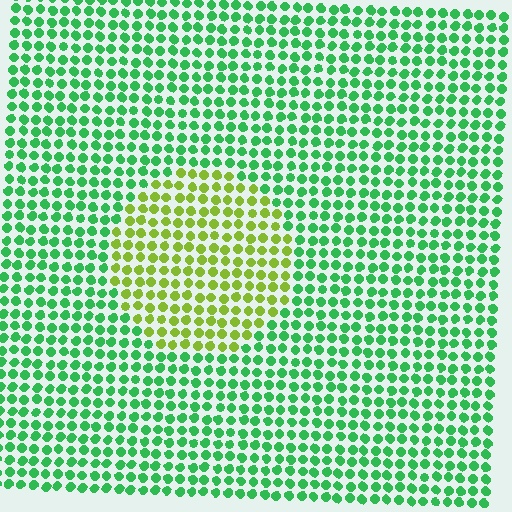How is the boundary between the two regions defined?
The boundary is defined purely by a slight shift in hue (about 51 degrees). Spacing, size, and orientation are identical on both sides.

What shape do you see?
I see a circle.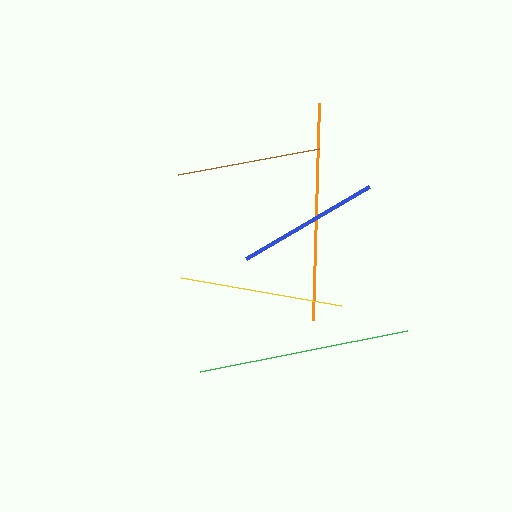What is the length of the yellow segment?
The yellow segment is approximately 163 pixels long.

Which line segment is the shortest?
The brown line is the shortest at approximately 143 pixels.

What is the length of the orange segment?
The orange segment is approximately 217 pixels long.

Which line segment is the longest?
The orange line is the longest at approximately 217 pixels.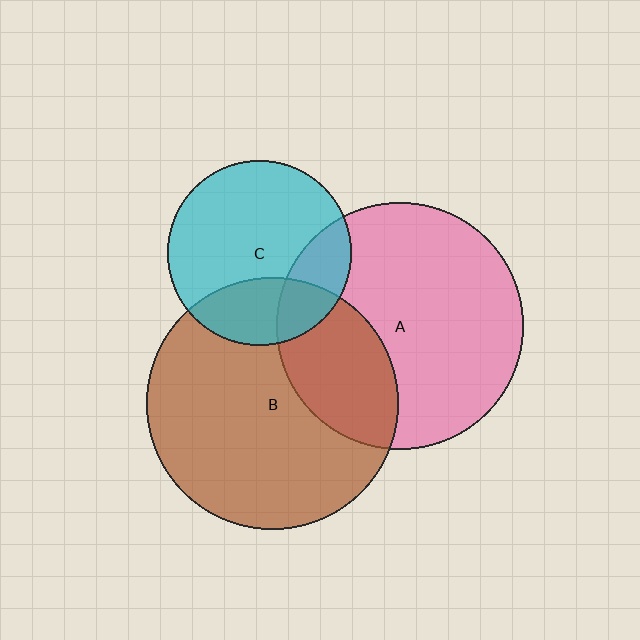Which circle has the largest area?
Circle B (brown).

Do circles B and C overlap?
Yes.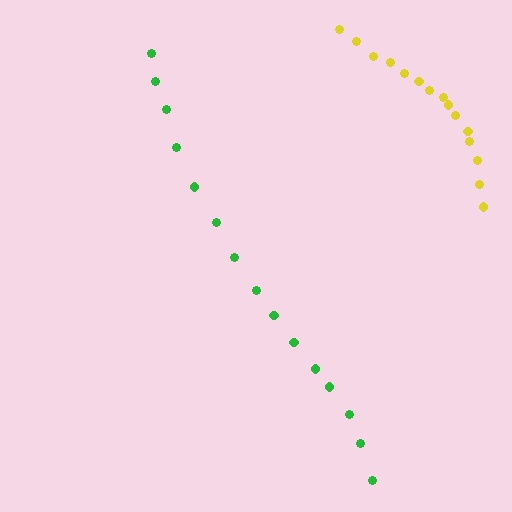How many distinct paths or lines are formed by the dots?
There are 2 distinct paths.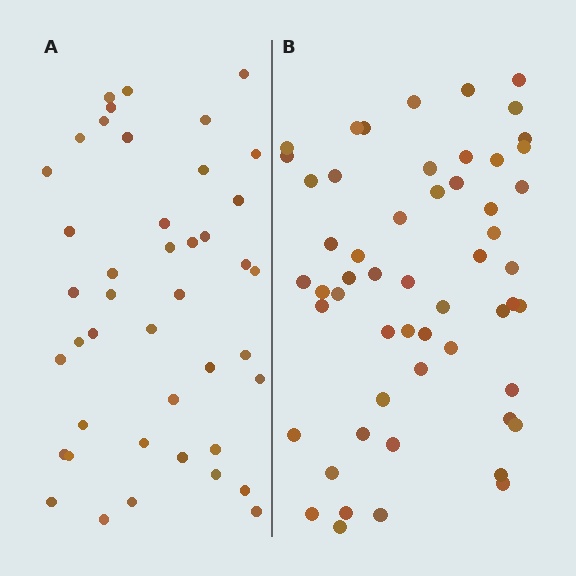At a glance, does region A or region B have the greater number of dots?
Region B (the right region) has more dots.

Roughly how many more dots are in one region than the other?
Region B has roughly 12 or so more dots than region A.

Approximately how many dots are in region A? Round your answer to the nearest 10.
About 40 dots. (The exact count is 43, which rounds to 40.)